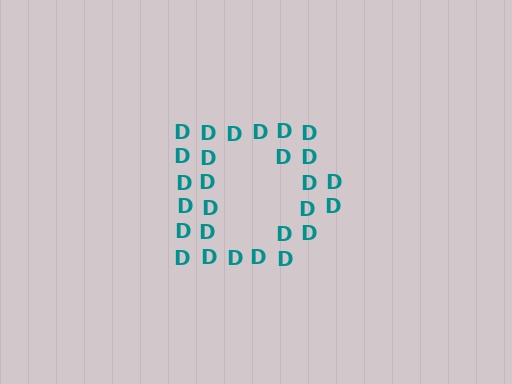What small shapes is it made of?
It is made of small letter D's.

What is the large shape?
The large shape is the letter D.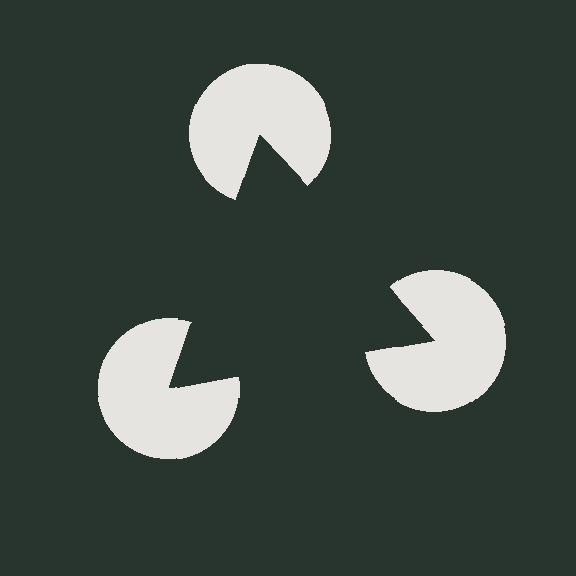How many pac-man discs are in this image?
There are 3 — one at each vertex of the illusory triangle.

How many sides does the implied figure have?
3 sides.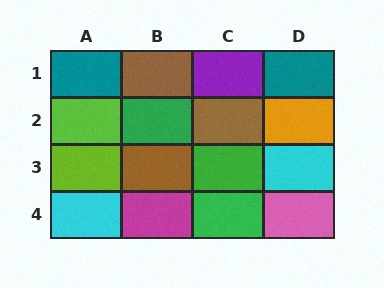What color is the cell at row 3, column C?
Green.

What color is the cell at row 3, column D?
Cyan.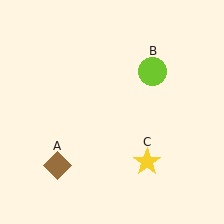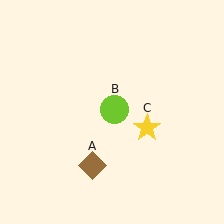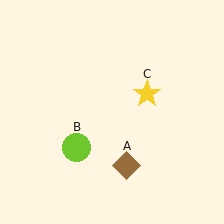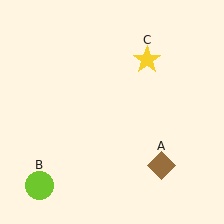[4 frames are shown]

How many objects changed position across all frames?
3 objects changed position: brown diamond (object A), lime circle (object B), yellow star (object C).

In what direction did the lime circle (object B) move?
The lime circle (object B) moved down and to the left.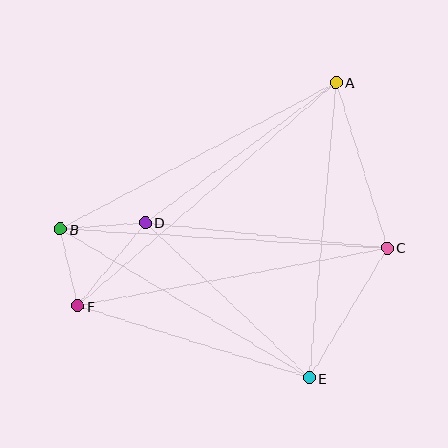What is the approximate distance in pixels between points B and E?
The distance between B and E is approximately 290 pixels.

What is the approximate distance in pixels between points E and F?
The distance between E and F is approximately 242 pixels.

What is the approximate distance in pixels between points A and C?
The distance between A and C is approximately 173 pixels.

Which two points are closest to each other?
Points B and F are closest to each other.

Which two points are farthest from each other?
Points A and F are farthest from each other.